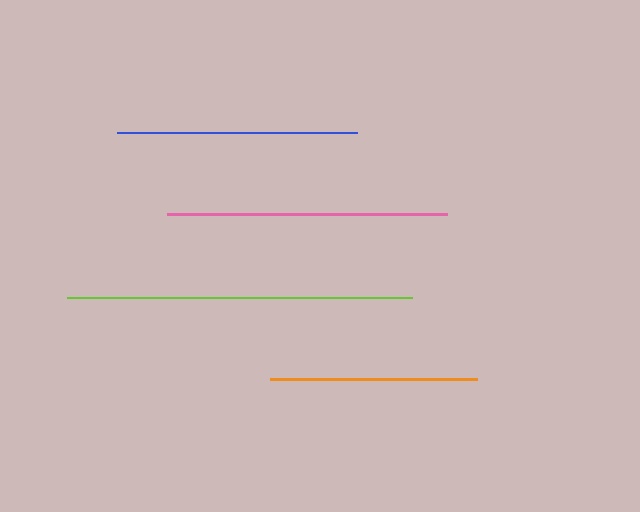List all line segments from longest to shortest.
From longest to shortest: lime, pink, blue, orange.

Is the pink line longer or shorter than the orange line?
The pink line is longer than the orange line.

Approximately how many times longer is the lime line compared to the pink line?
The lime line is approximately 1.2 times the length of the pink line.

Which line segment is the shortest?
The orange line is the shortest at approximately 207 pixels.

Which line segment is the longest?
The lime line is the longest at approximately 345 pixels.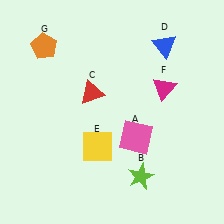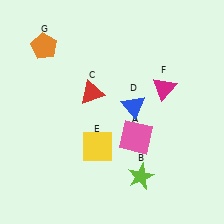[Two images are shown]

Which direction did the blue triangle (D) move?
The blue triangle (D) moved down.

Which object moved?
The blue triangle (D) moved down.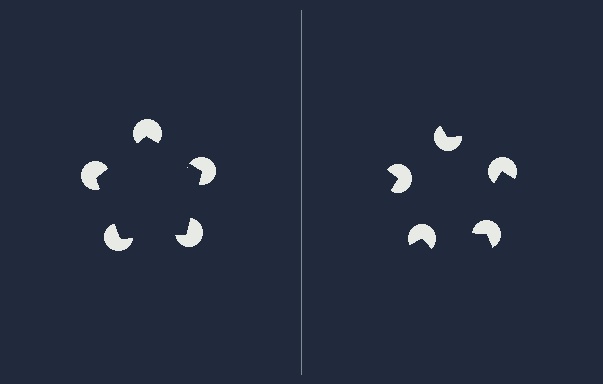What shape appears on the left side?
An illusory pentagon.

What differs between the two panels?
The pac-man discs are positioned identically on both sides; only the wedge orientations differ. On the left they align to a pentagon; on the right they are misaligned.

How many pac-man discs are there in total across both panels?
10 — 5 on each side.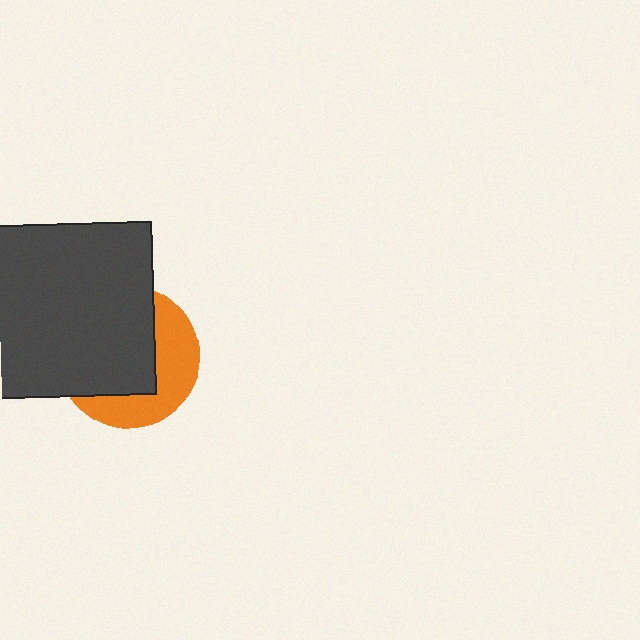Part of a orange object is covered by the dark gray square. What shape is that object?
It is a circle.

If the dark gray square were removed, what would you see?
You would see the complete orange circle.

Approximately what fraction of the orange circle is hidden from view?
Roughly 60% of the orange circle is hidden behind the dark gray square.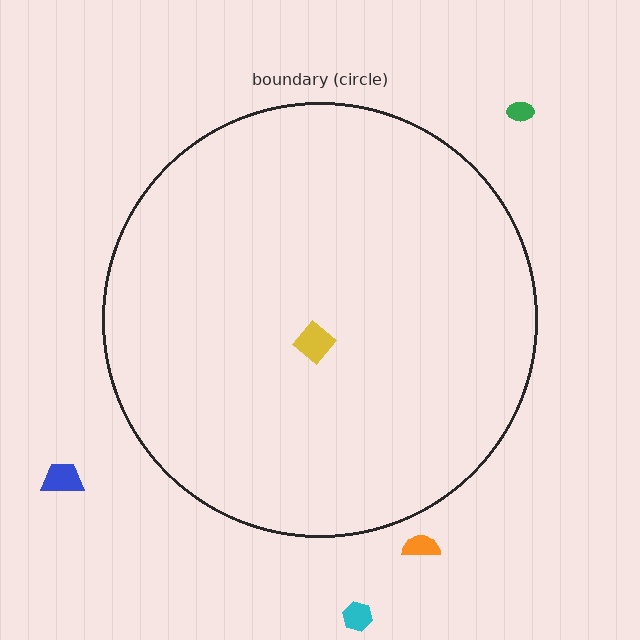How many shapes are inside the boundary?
1 inside, 4 outside.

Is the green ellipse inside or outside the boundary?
Outside.